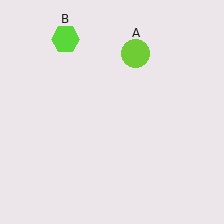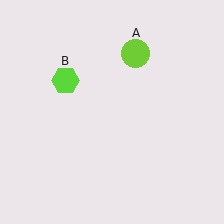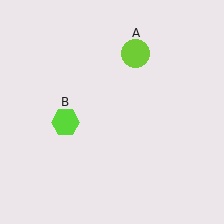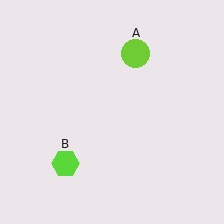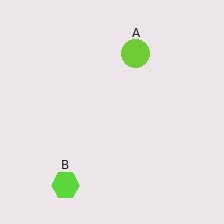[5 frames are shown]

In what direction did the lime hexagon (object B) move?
The lime hexagon (object B) moved down.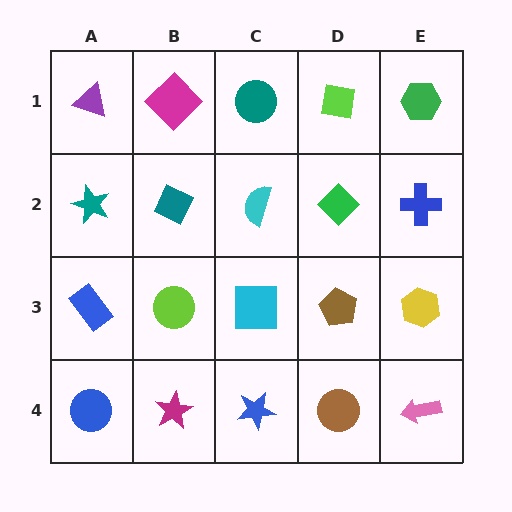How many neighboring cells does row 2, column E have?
3.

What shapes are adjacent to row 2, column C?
A teal circle (row 1, column C), a cyan square (row 3, column C), a teal diamond (row 2, column B), a green diamond (row 2, column D).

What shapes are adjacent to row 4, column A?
A blue rectangle (row 3, column A), a magenta star (row 4, column B).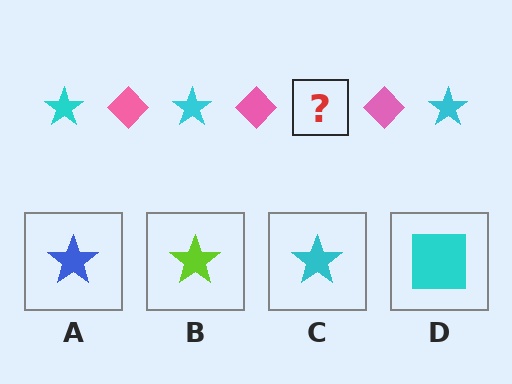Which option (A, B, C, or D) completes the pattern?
C.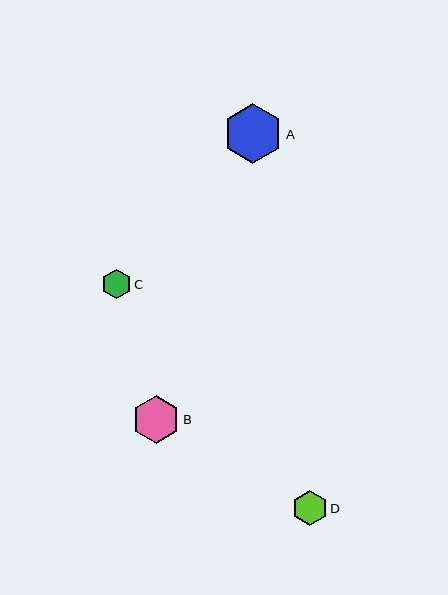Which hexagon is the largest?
Hexagon A is the largest with a size of approximately 59 pixels.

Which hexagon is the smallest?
Hexagon C is the smallest with a size of approximately 30 pixels.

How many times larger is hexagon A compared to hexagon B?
Hexagon A is approximately 1.3 times the size of hexagon B.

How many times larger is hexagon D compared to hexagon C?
Hexagon D is approximately 1.2 times the size of hexagon C.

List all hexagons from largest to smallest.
From largest to smallest: A, B, D, C.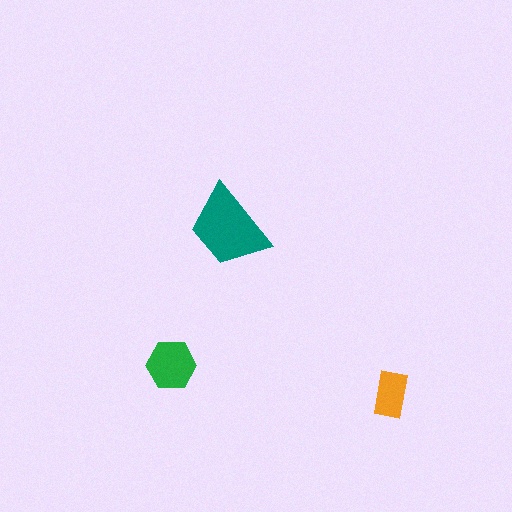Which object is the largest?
The teal trapezoid.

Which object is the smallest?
The orange rectangle.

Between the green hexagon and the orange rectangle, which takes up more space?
The green hexagon.